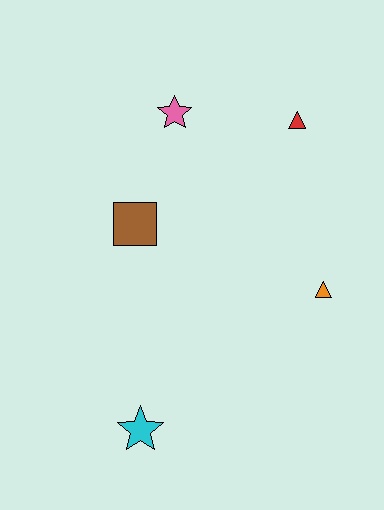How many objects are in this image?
There are 5 objects.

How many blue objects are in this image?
There are no blue objects.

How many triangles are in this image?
There are 2 triangles.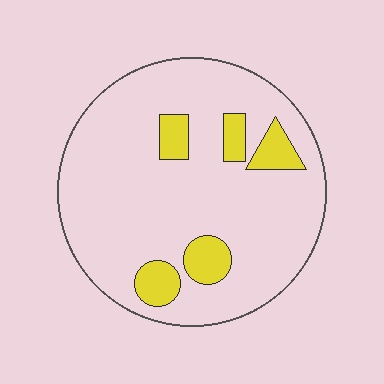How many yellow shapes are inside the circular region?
5.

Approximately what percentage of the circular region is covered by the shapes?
Approximately 15%.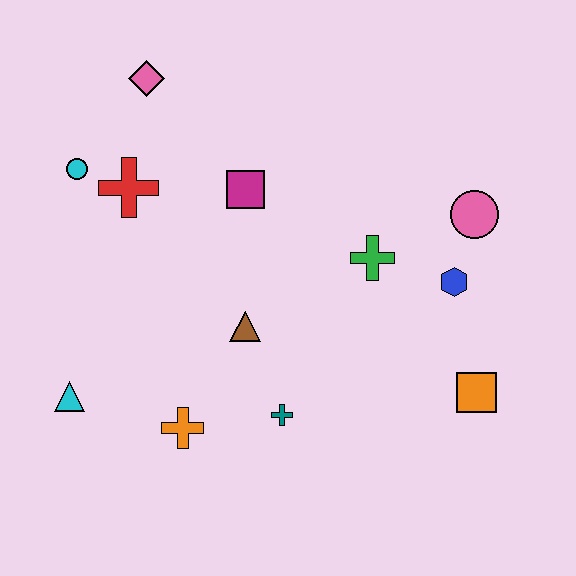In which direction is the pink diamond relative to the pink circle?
The pink diamond is to the left of the pink circle.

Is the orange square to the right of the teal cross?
Yes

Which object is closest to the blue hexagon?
The pink circle is closest to the blue hexagon.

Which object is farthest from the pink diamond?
The orange square is farthest from the pink diamond.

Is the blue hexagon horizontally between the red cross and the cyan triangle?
No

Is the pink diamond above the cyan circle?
Yes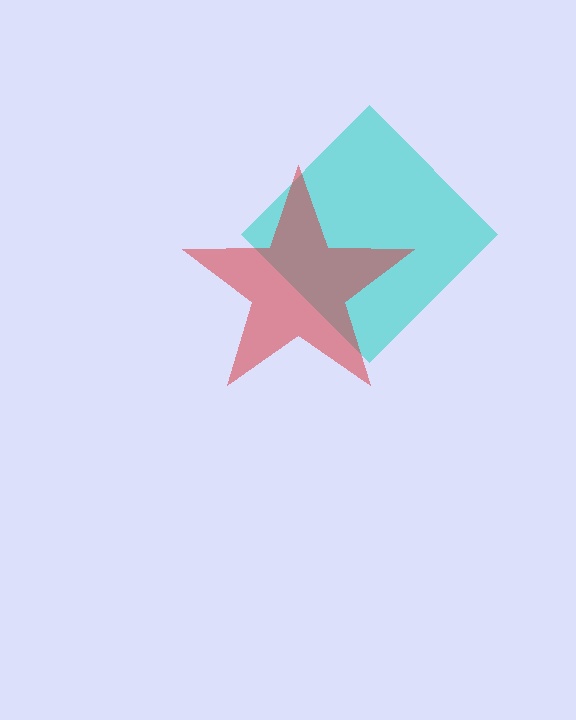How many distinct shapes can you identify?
There are 2 distinct shapes: a cyan diamond, a red star.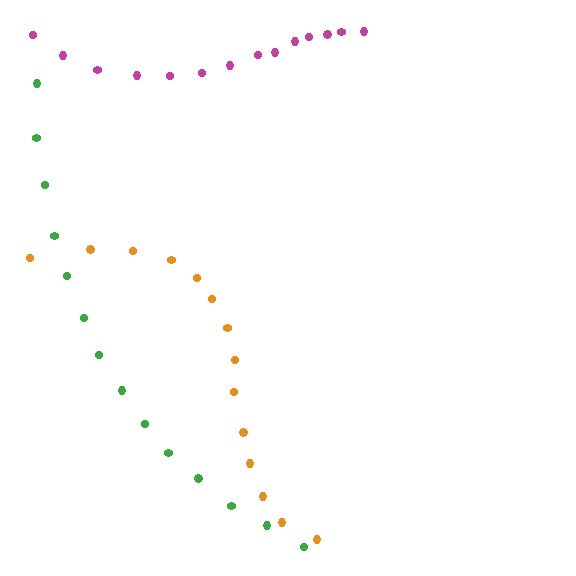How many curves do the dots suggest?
There are 3 distinct paths.